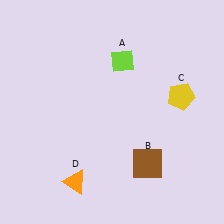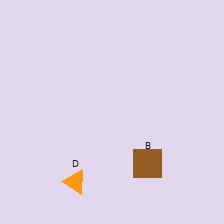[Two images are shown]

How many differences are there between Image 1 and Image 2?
There are 2 differences between the two images.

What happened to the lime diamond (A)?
The lime diamond (A) was removed in Image 2. It was in the top-right area of Image 1.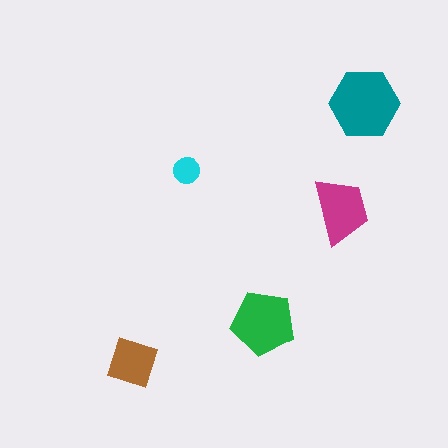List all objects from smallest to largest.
The cyan circle, the brown diamond, the magenta trapezoid, the green pentagon, the teal hexagon.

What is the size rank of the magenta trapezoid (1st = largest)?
3rd.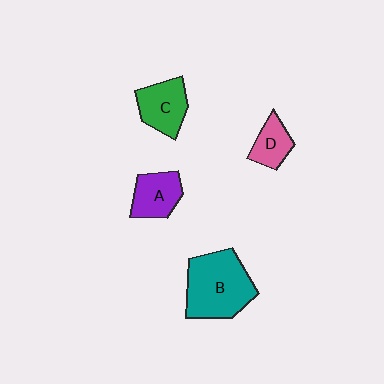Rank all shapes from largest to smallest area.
From largest to smallest: B (teal), C (green), A (purple), D (pink).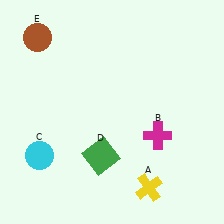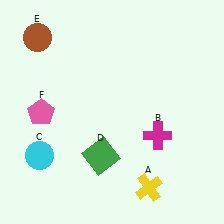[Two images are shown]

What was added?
A pink pentagon (F) was added in Image 2.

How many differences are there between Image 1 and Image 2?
There is 1 difference between the two images.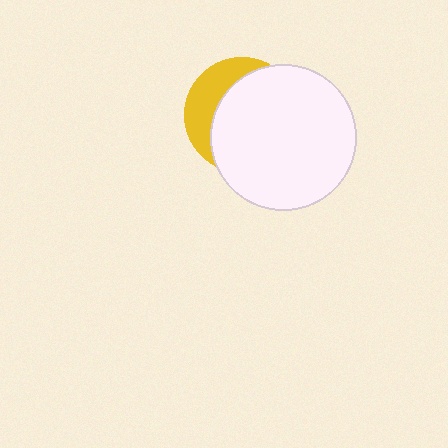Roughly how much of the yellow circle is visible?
A small part of it is visible (roughly 31%).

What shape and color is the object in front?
The object in front is a white circle.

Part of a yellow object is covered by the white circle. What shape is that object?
It is a circle.